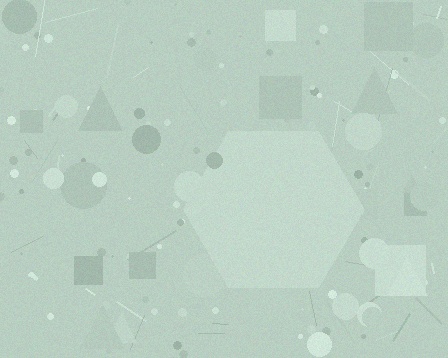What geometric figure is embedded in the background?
A hexagon is embedded in the background.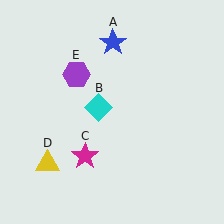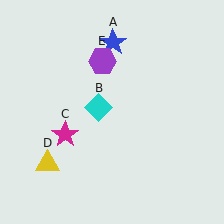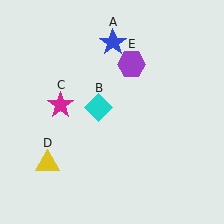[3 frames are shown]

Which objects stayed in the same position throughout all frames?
Blue star (object A) and cyan diamond (object B) and yellow triangle (object D) remained stationary.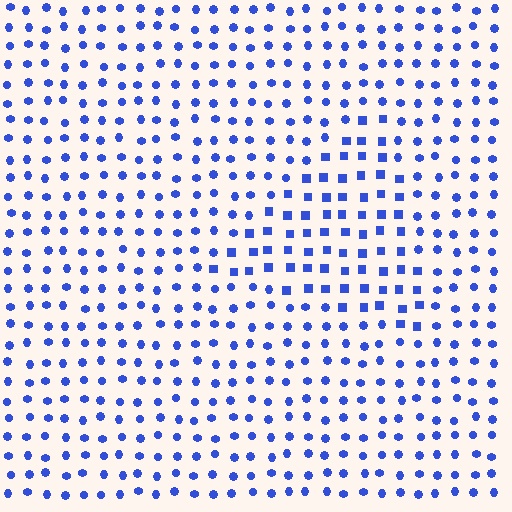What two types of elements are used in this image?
The image uses squares inside the triangle region and circles outside it.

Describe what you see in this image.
The image is filled with small blue elements arranged in a uniform grid. A triangle-shaped region contains squares, while the surrounding area contains circles. The boundary is defined purely by the change in element shape.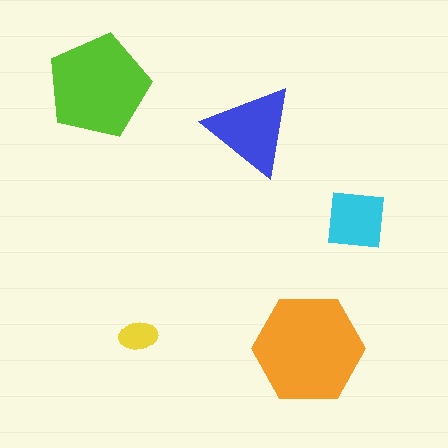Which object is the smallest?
The yellow ellipse.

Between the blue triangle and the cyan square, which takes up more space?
The blue triangle.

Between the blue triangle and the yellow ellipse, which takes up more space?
The blue triangle.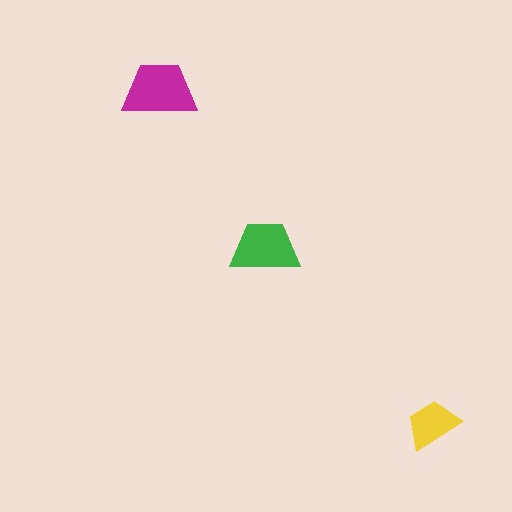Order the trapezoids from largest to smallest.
the magenta one, the green one, the yellow one.